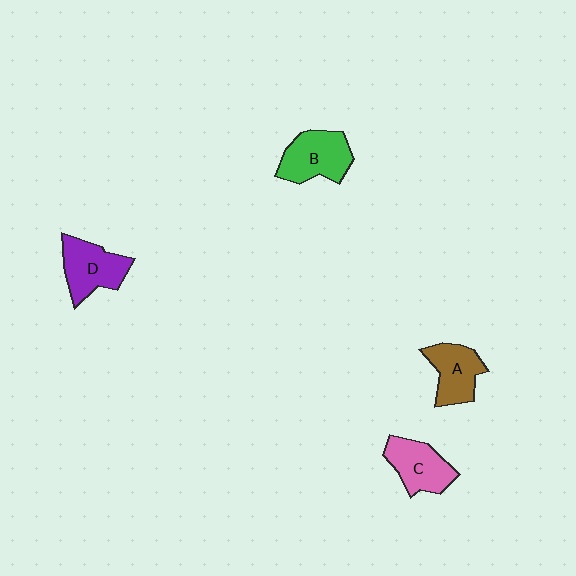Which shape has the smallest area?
Shape A (brown).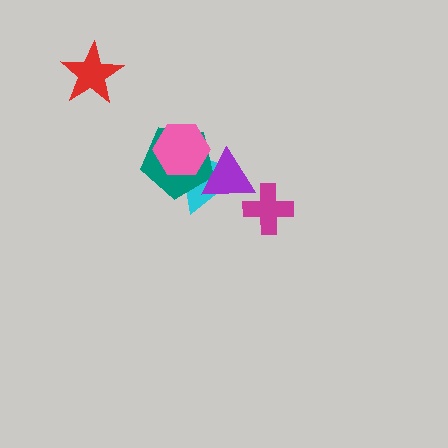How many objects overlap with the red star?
0 objects overlap with the red star.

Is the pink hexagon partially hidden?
No, no other shape covers it.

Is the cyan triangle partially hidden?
Yes, it is partially covered by another shape.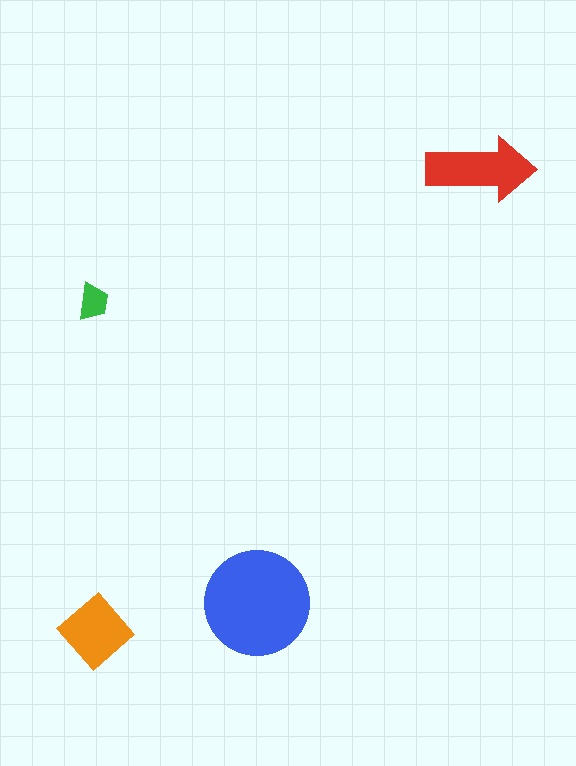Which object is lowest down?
The orange diamond is bottommost.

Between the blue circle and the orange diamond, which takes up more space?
The blue circle.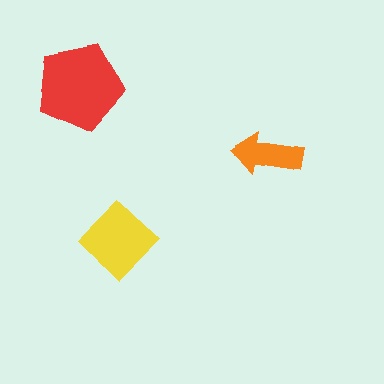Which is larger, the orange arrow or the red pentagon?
The red pentagon.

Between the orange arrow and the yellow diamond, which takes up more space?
The yellow diamond.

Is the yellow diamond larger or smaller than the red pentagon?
Smaller.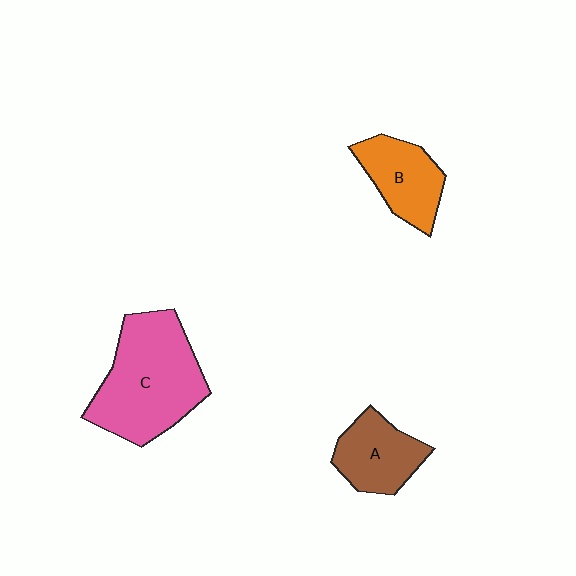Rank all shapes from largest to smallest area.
From largest to smallest: C (pink), A (brown), B (orange).